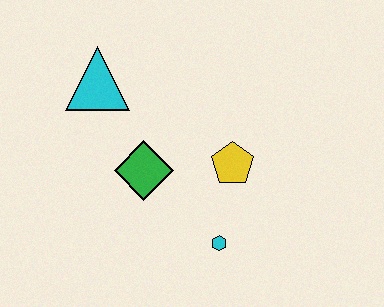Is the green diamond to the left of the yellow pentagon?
Yes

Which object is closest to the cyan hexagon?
The yellow pentagon is closest to the cyan hexagon.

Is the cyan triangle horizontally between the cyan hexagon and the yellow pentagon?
No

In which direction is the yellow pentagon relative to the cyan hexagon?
The yellow pentagon is above the cyan hexagon.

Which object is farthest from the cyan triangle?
The cyan hexagon is farthest from the cyan triangle.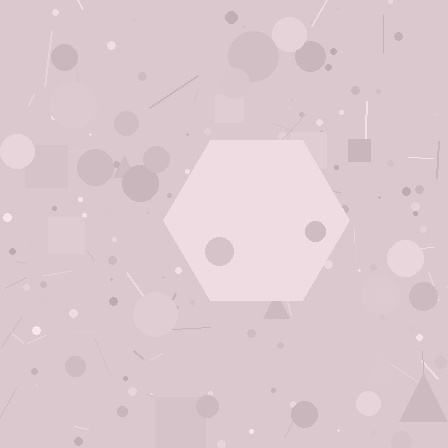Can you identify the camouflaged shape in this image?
The camouflaged shape is a hexagon.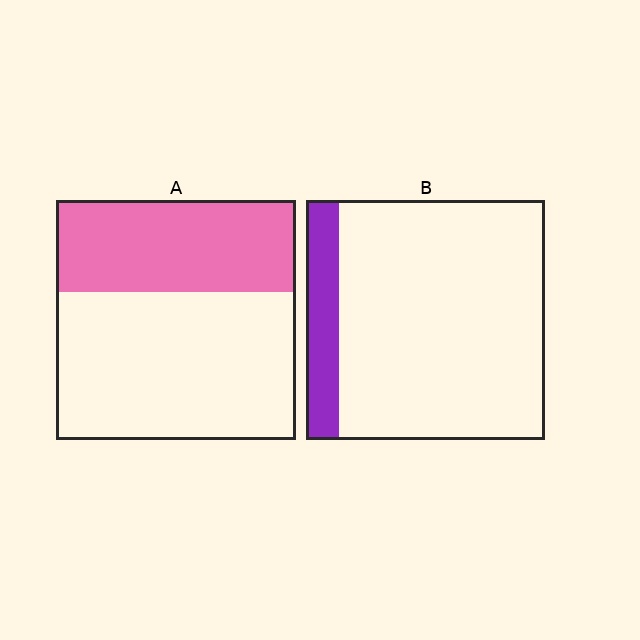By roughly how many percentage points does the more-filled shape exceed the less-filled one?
By roughly 25 percentage points (A over B).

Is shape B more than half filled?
No.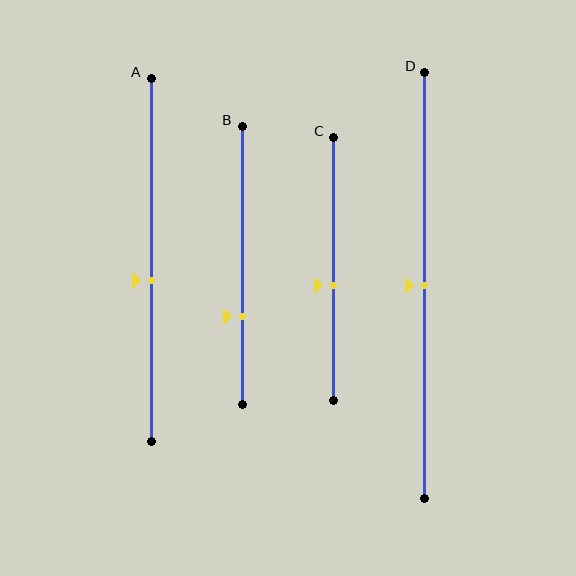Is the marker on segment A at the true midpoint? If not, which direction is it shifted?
No, the marker on segment A is shifted downward by about 6% of the segment length.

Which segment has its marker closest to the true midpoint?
Segment D has its marker closest to the true midpoint.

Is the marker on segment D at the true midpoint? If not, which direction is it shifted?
Yes, the marker on segment D is at the true midpoint.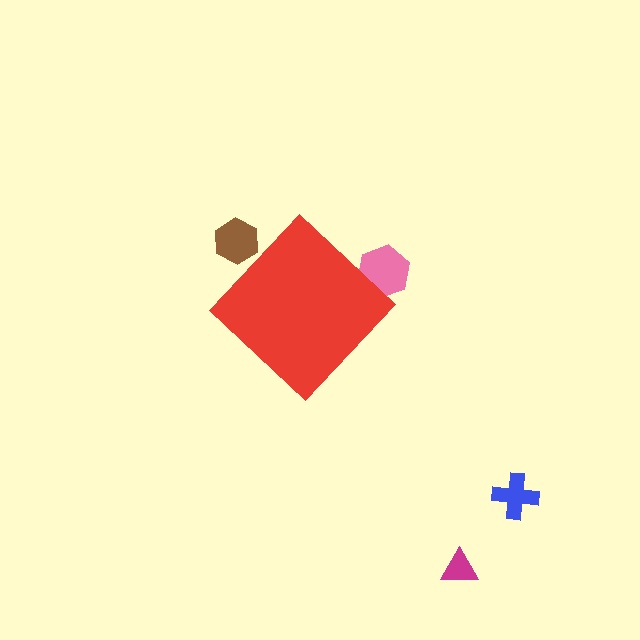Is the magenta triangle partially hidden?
No, the magenta triangle is fully visible.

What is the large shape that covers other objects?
A red diamond.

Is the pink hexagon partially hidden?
Yes, the pink hexagon is partially hidden behind the red diamond.